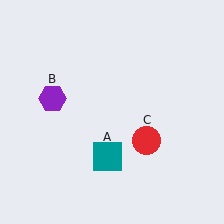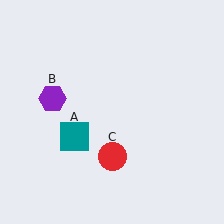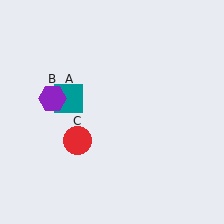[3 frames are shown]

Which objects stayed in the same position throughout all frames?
Purple hexagon (object B) remained stationary.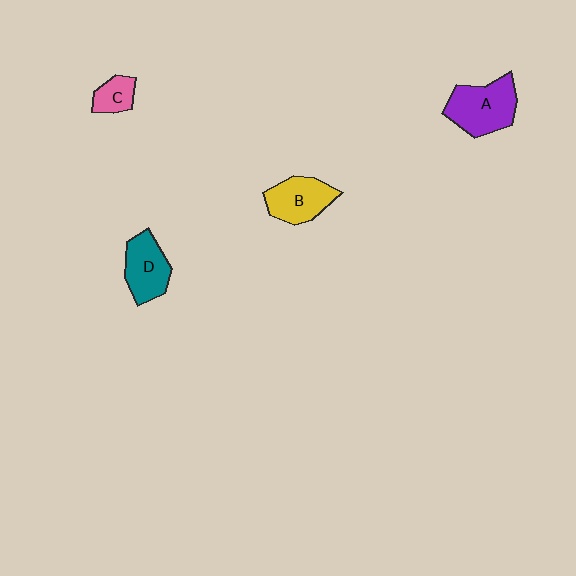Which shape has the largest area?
Shape A (purple).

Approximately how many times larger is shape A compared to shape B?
Approximately 1.3 times.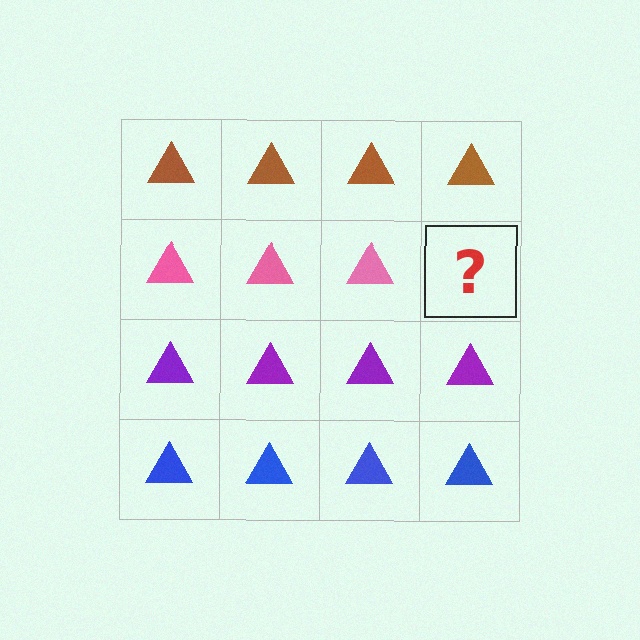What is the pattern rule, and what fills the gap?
The rule is that each row has a consistent color. The gap should be filled with a pink triangle.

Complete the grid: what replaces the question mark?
The question mark should be replaced with a pink triangle.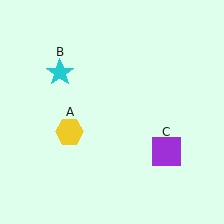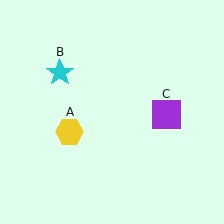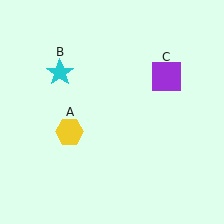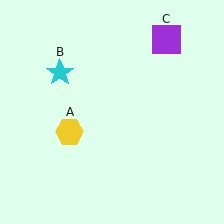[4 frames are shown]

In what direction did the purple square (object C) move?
The purple square (object C) moved up.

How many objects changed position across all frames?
1 object changed position: purple square (object C).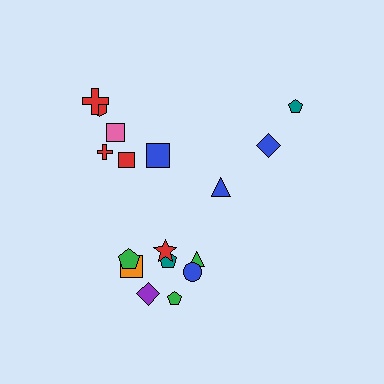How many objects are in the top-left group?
There are 6 objects.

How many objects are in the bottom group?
There are 8 objects.